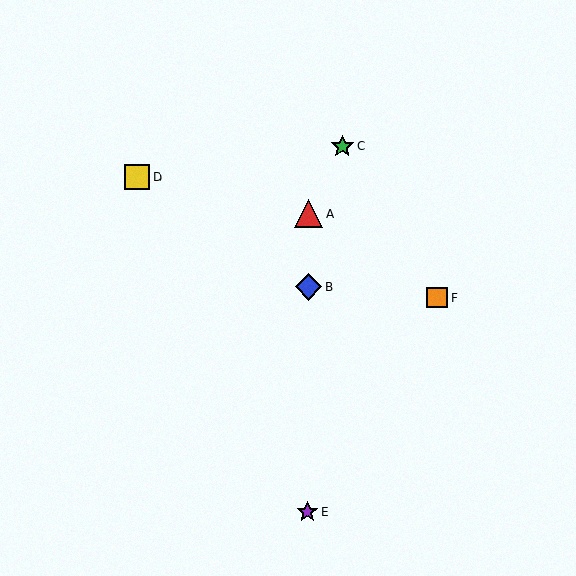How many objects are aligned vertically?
3 objects (A, B, E) are aligned vertically.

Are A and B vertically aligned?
Yes, both are at x≈309.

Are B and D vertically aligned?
No, B is at x≈308 and D is at x≈138.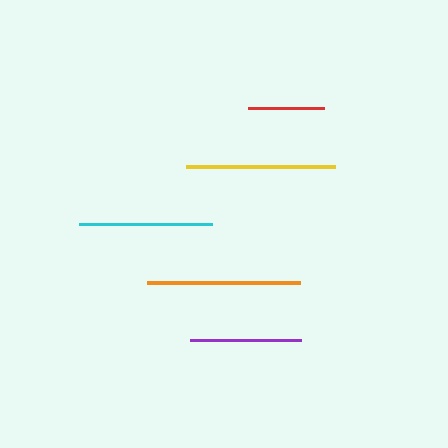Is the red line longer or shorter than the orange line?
The orange line is longer than the red line.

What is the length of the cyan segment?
The cyan segment is approximately 134 pixels long.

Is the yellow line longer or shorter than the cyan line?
The yellow line is longer than the cyan line.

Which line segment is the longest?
The orange line is the longest at approximately 153 pixels.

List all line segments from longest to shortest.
From longest to shortest: orange, yellow, cyan, purple, red.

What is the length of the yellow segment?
The yellow segment is approximately 149 pixels long.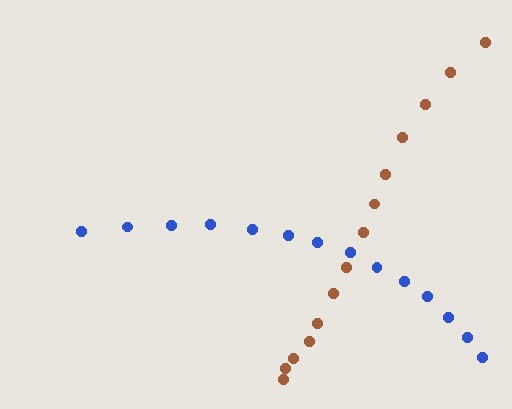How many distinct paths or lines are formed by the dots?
There are 2 distinct paths.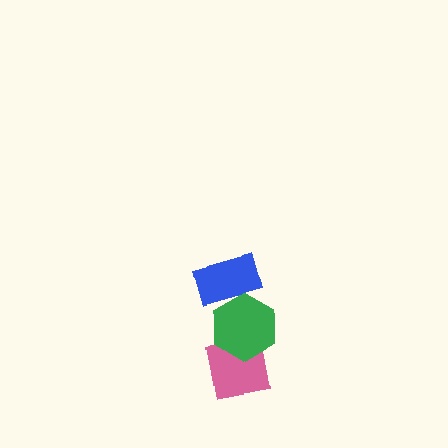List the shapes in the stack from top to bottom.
From top to bottom: the blue rectangle, the green hexagon, the pink square.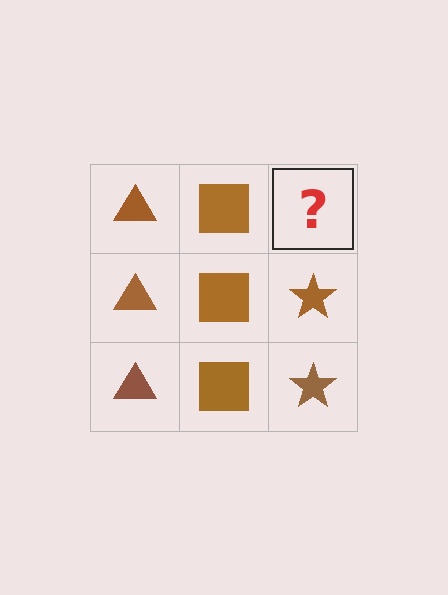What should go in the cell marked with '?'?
The missing cell should contain a brown star.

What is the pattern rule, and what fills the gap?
The rule is that each column has a consistent shape. The gap should be filled with a brown star.